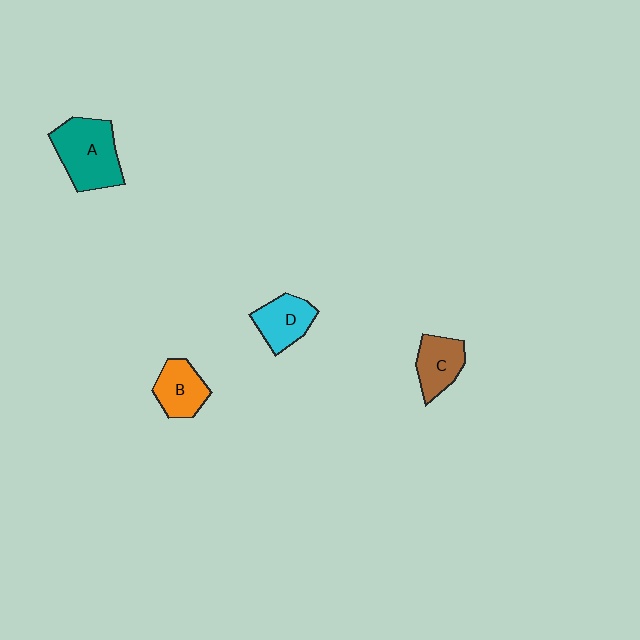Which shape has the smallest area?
Shape B (orange).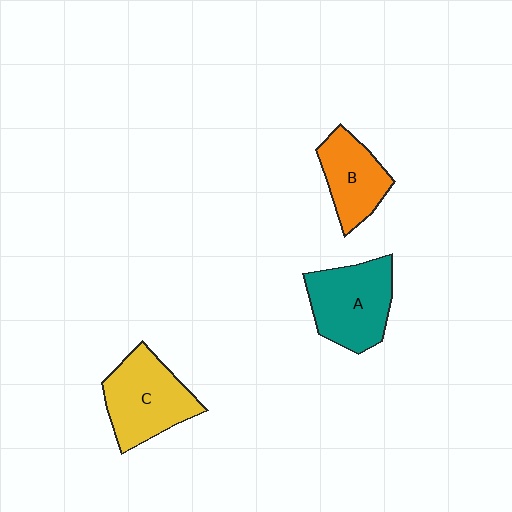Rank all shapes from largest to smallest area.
From largest to smallest: C (yellow), A (teal), B (orange).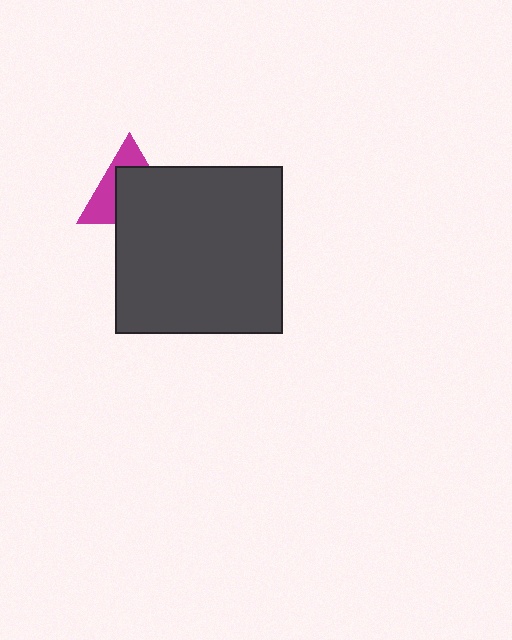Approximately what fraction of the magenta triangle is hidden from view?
Roughly 60% of the magenta triangle is hidden behind the dark gray square.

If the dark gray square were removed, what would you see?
You would see the complete magenta triangle.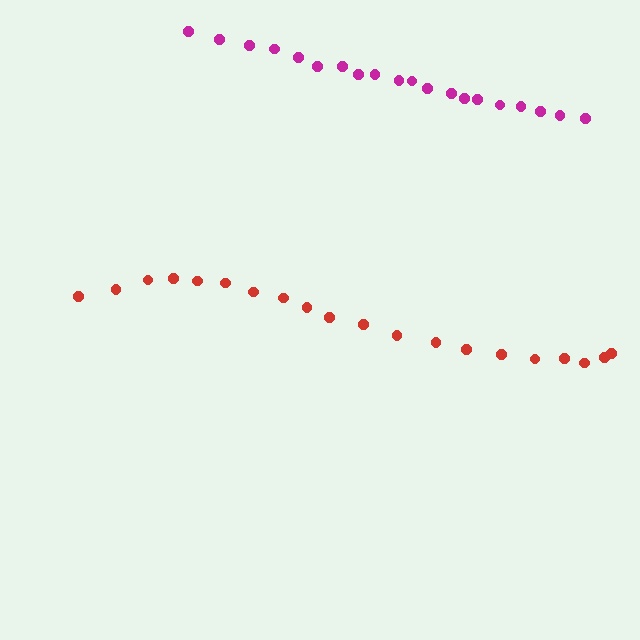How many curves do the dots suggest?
There are 2 distinct paths.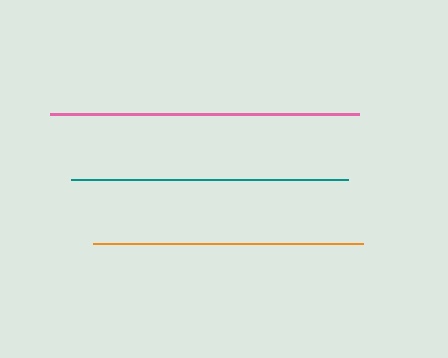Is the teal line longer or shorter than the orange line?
The teal line is longer than the orange line.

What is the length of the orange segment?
The orange segment is approximately 271 pixels long.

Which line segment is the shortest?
The orange line is the shortest at approximately 271 pixels.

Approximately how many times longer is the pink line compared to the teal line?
The pink line is approximately 1.1 times the length of the teal line.